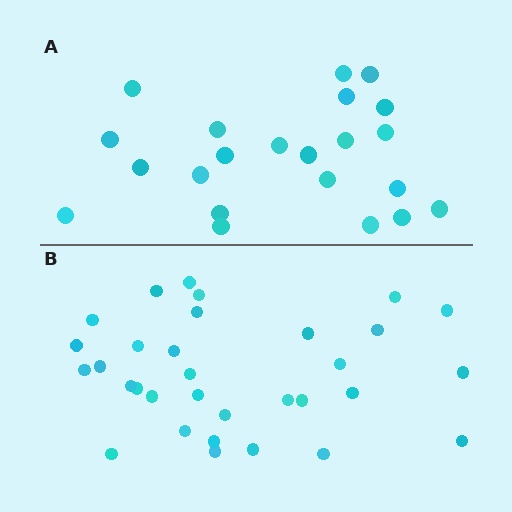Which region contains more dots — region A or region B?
Region B (the bottom region) has more dots.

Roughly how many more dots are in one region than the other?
Region B has roughly 10 or so more dots than region A.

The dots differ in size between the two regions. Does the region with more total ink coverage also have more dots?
No. Region A has more total ink coverage because its dots are larger, but region B actually contains more individual dots. Total area can be misleading — the number of items is what matters here.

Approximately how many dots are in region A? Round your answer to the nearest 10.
About 20 dots. (The exact count is 22, which rounds to 20.)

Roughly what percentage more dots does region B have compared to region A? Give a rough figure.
About 45% more.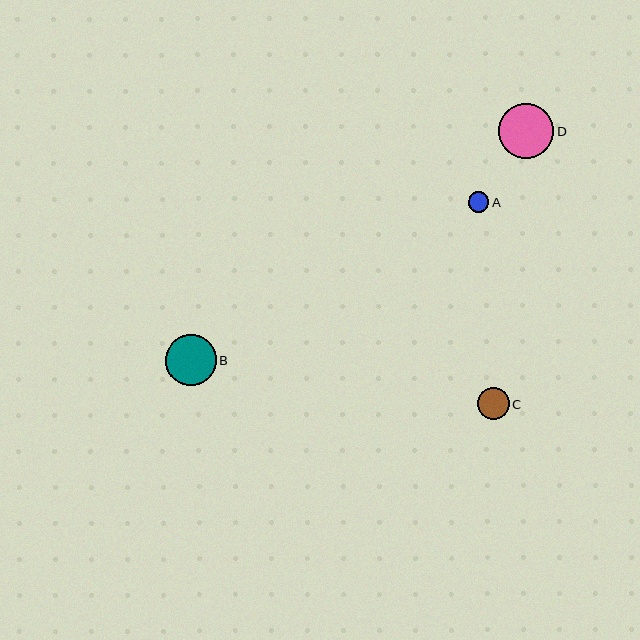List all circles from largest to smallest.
From largest to smallest: D, B, C, A.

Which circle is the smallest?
Circle A is the smallest with a size of approximately 21 pixels.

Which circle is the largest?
Circle D is the largest with a size of approximately 55 pixels.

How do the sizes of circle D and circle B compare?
Circle D and circle B are approximately the same size.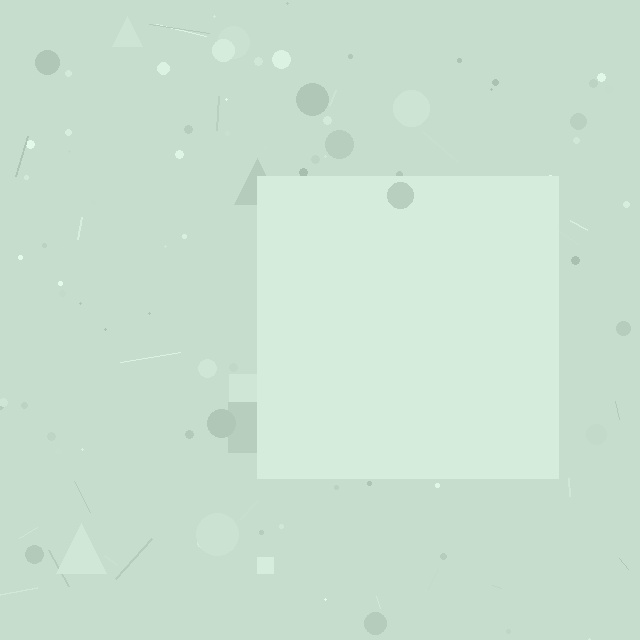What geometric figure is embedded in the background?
A square is embedded in the background.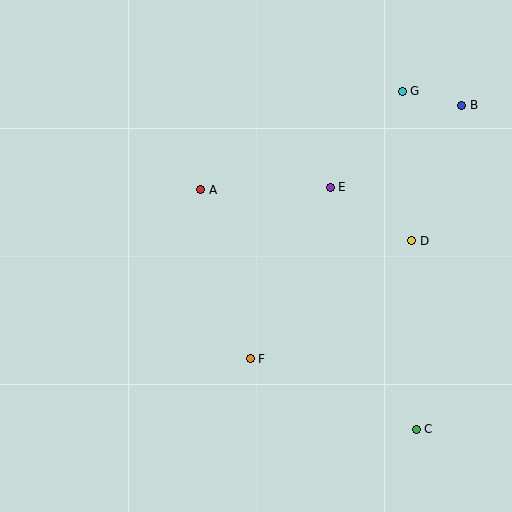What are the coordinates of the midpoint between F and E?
The midpoint between F and E is at (290, 273).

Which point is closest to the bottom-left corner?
Point F is closest to the bottom-left corner.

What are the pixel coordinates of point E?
Point E is at (330, 187).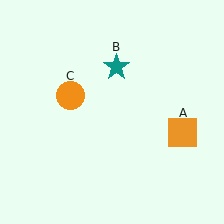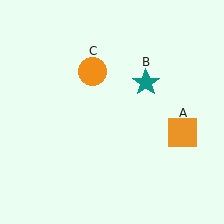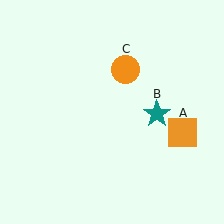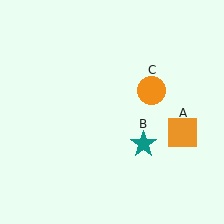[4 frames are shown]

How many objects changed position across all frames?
2 objects changed position: teal star (object B), orange circle (object C).